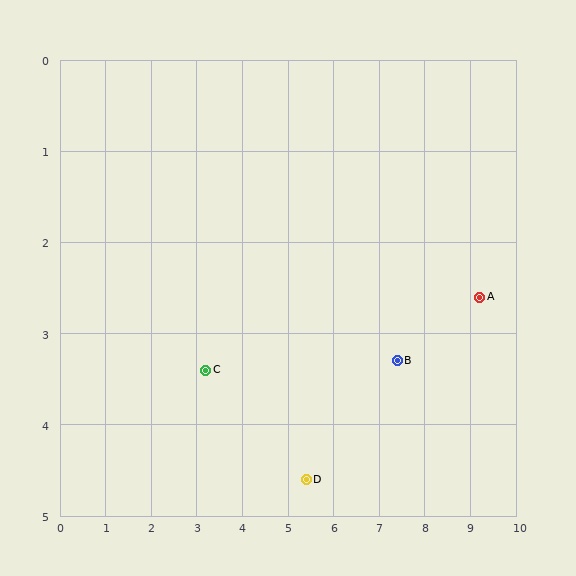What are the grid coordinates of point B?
Point B is at approximately (7.4, 3.3).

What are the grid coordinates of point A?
Point A is at approximately (9.2, 2.6).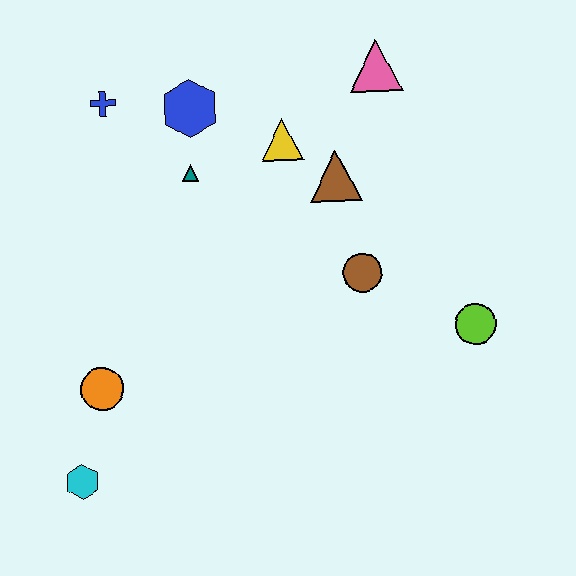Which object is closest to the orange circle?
The cyan hexagon is closest to the orange circle.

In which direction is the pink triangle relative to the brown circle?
The pink triangle is above the brown circle.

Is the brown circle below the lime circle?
No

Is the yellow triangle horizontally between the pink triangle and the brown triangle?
No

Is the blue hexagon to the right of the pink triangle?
No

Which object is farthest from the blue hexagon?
The cyan hexagon is farthest from the blue hexagon.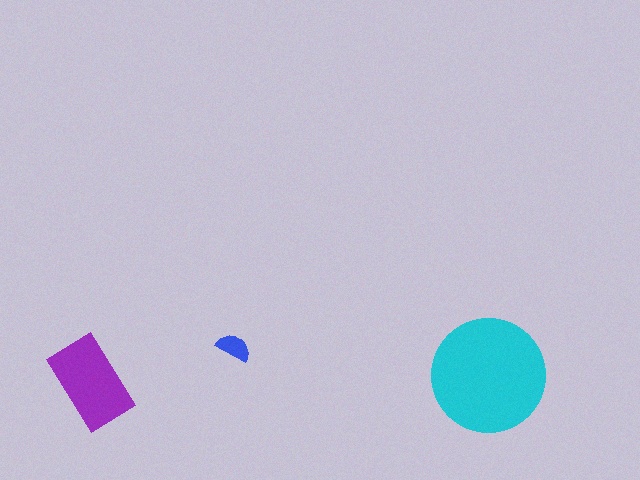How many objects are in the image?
There are 3 objects in the image.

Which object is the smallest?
The blue semicircle.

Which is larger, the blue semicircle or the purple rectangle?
The purple rectangle.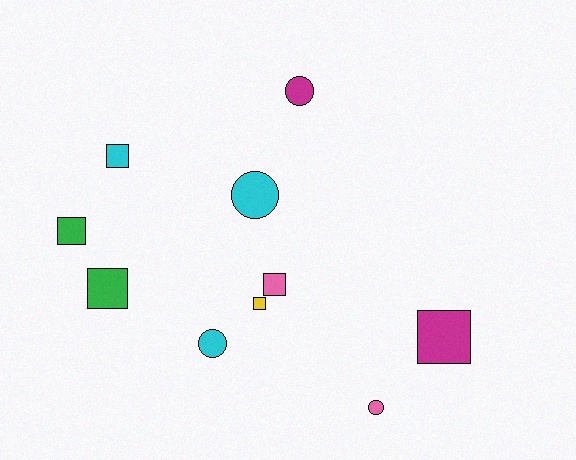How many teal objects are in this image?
There are no teal objects.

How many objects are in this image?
There are 10 objects.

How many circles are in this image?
There are 4 circles.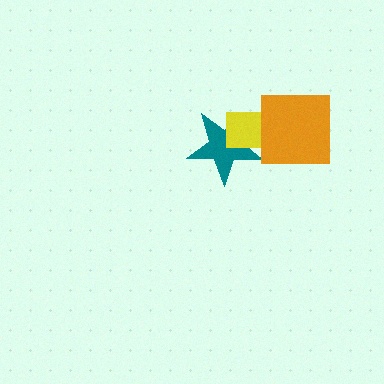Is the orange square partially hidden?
No, no other shape covers it.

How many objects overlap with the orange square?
1 object overlaps with the orange square.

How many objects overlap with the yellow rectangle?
2 objects overlap with the yellow rectangle.